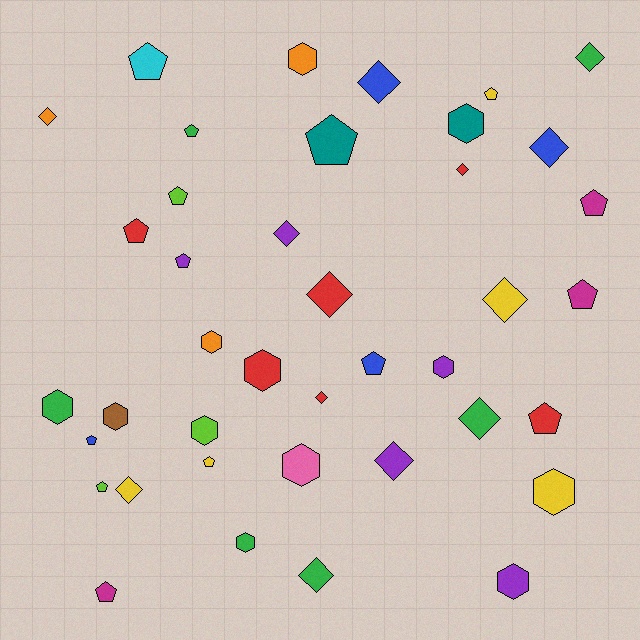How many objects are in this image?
There are 40 objects.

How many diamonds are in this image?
There are 13 diamonds.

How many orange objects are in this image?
There are 3 orange objects.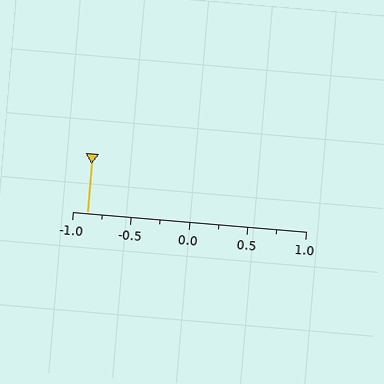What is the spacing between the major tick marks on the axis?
The major ticks are spaced 0.5 apart.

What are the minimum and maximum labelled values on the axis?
The axis runs from -1.0 to 1.0.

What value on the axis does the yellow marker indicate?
The marker indicates approximately -0.88.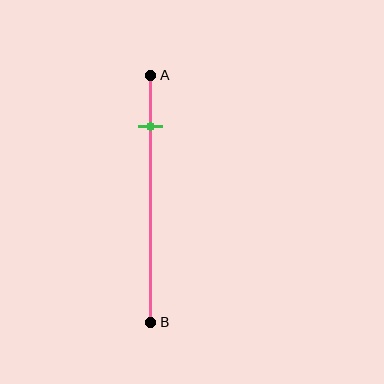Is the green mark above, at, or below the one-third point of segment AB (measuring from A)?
The green mark is above the one-third point of segment AB.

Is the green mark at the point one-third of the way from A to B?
No, the mark is at about 20% from A, not at the 33% one-third point.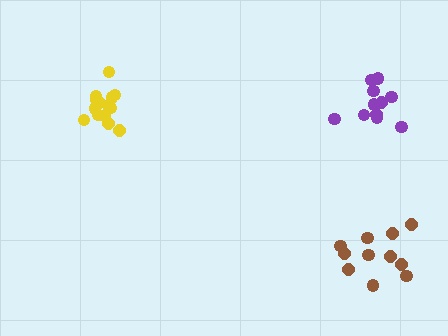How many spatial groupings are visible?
There are 3 spatial groupings.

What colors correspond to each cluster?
The clusters are colored: brown, yellow, purple.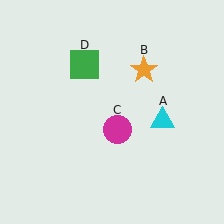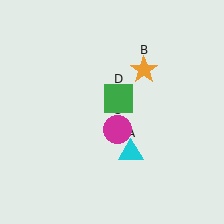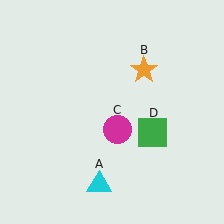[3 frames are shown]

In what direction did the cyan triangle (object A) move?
The cyan triangle (object A) moved down and to the left.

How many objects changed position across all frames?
2 objects changed position: cyan triangle (object A), green square (object D).